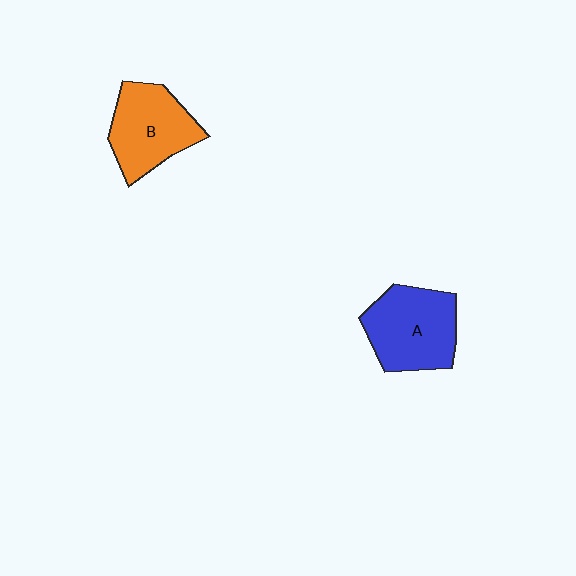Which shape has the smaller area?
Shape B (orange).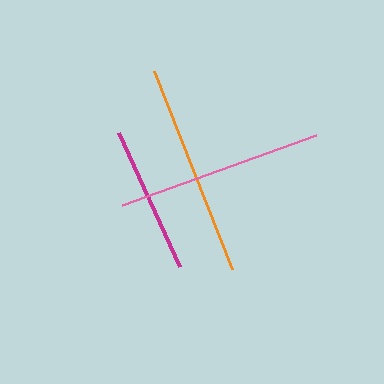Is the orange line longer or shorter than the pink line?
The orange line is longer than the pink line.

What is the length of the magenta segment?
The magenta segment is approximately 147 pixels long.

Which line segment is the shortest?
The magenta line is the shortest at approximately 147 pixels.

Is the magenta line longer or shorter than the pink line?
The pink line is longer than the magenta line.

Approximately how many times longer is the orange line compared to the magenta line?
The orange line is approximately 1.4 times the length of the magenta line.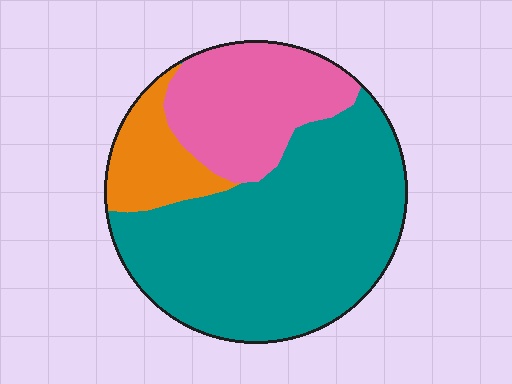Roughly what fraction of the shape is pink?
Pink takes up between a sixth and a third of the shape.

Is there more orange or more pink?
Pink.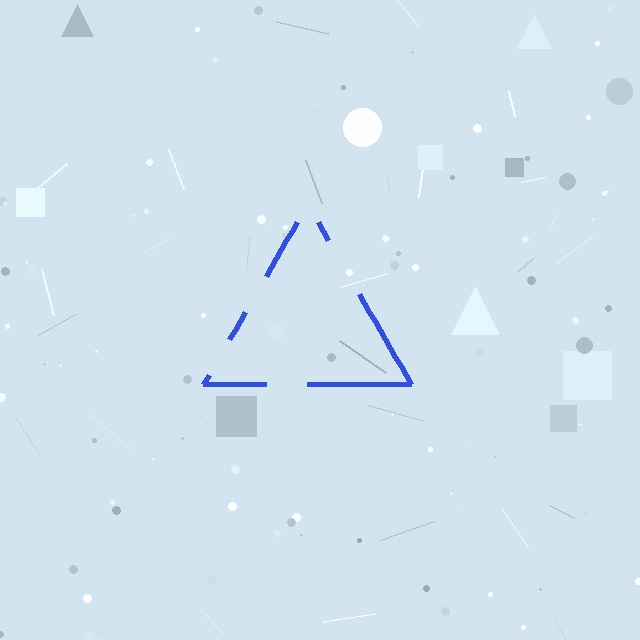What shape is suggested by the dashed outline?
The dashed outline suggests a triangle.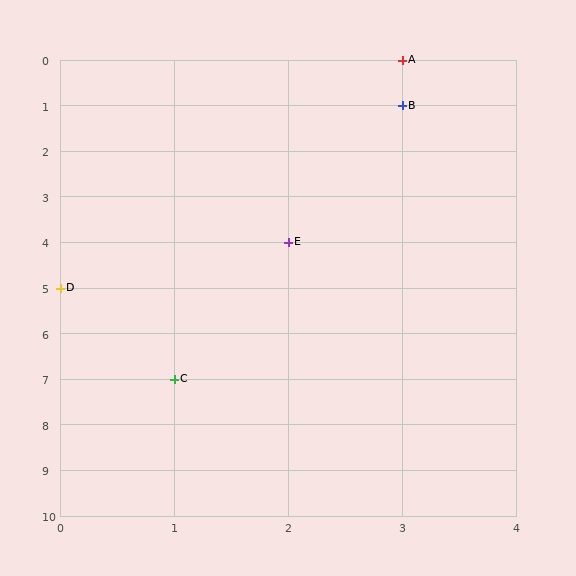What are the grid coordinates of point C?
Point C is at grid coordinates (1, 7).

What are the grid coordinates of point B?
Point B is at grid coordinates (3, 1).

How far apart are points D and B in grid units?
Points D and B are 3 columns and 4 rows apart (about 5.0 grid units diagonally).